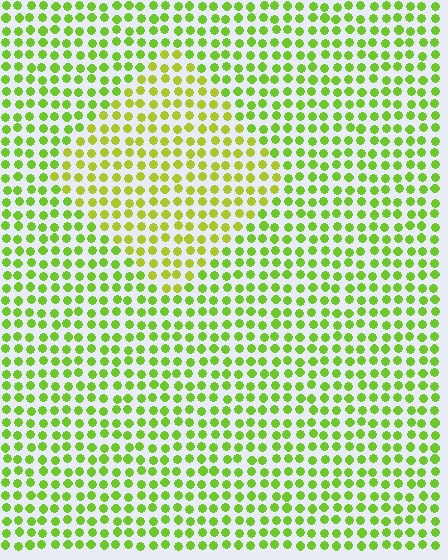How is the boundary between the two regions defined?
The boundary is defined purely by a slight shift in hue (about 24 degrees). Spacing, size, and orientation are identical on both sides.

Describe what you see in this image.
The image is filled with small lime elements in a uniform arrangement. A diamond-shaped region is visible where the elements are tinted to a slightly different hue, forming a subtle color boundary.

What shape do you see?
I see a diamond.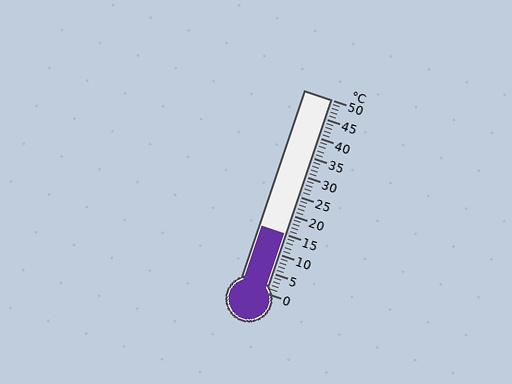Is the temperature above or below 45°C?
The temperature is below 45°C.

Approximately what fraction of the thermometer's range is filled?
The thermometer is filled to approximately 30% of its range.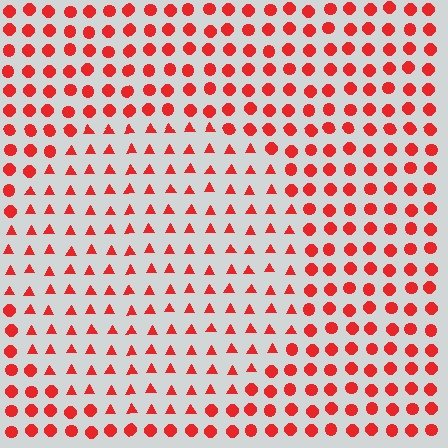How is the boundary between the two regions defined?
The boundary is defined by a change in element shape: triangles inside vs. circles outside. All elements share the same color and spacing.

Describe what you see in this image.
The image is filled with small red elements arranged in a uniform grid. A circle-shaped region contains triangles, while the surrounding area contains circles. The boundary is defined purely by the change in element shape.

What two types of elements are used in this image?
The image uses triangles inside the circle region and circles outside it.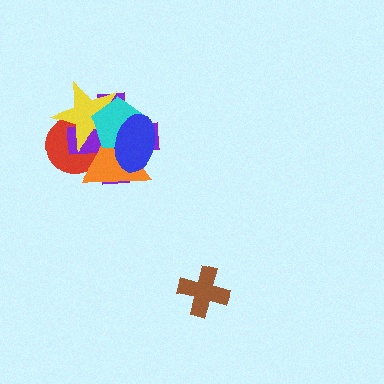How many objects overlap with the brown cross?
0 objects overlap with the brown cross.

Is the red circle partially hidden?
Yes, it is partially covered by another shape.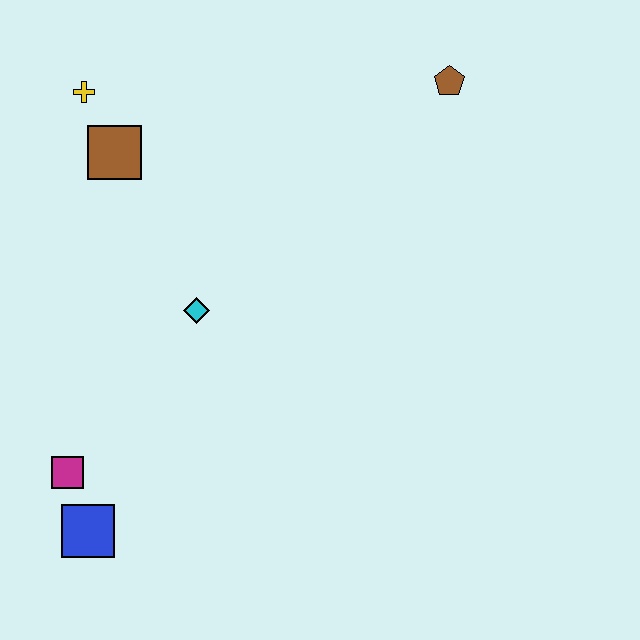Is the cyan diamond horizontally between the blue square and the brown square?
No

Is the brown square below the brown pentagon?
Yes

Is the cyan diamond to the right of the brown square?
Yes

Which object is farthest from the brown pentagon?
The blue square is farthest from the brown pentagon.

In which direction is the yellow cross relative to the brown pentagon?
The yellow cross is to the left of the brown pentagon.